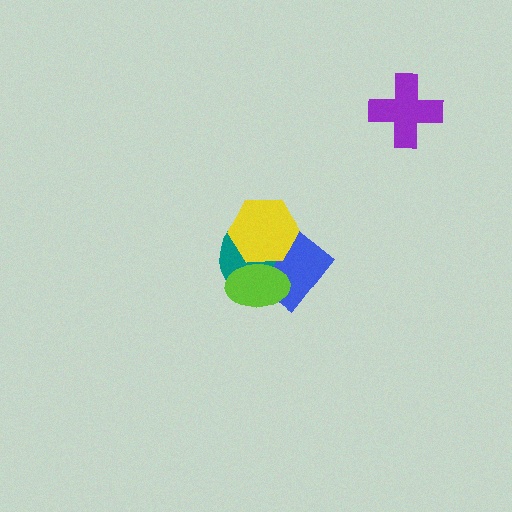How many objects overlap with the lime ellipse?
3 objects overlap with the lime ellipse.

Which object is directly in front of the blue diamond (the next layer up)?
The teal ellipse is directly in front of the blue diamond.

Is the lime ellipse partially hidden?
No, no other shape covers it.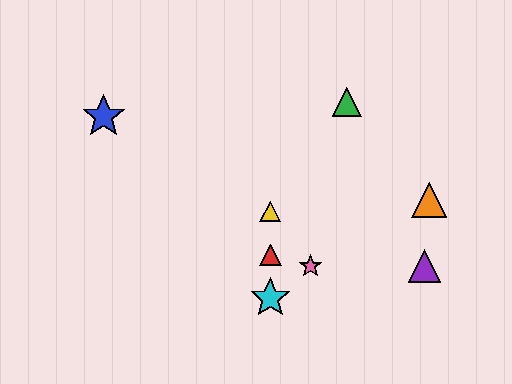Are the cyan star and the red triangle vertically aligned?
Yes, both are at x≈270.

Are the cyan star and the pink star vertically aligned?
No, the cyan star is at x≈270 and the pink star is at x≈311.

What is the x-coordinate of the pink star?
The pink star is at x≈311.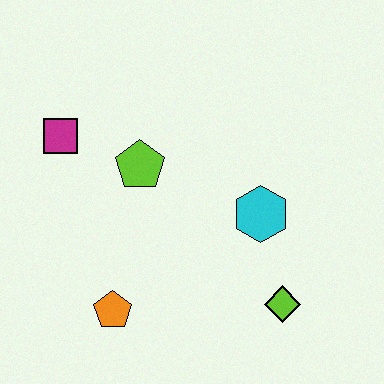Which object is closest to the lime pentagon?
The magenta square is closest to the lime pentagon.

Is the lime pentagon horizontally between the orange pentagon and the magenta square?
No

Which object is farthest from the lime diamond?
The magenta square is farthest from the lime diamond.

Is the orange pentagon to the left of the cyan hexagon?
Yes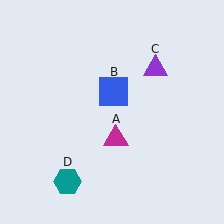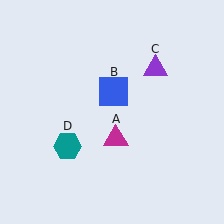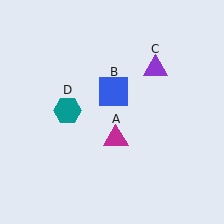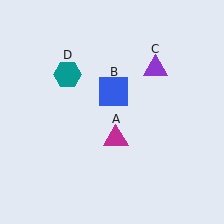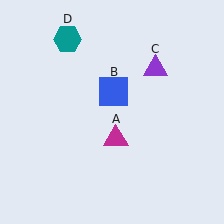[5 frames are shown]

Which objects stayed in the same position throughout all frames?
Magenta triangle (object A) and blue square (object B) and purple triangle (object C) remained stationary.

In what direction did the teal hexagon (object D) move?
The teal hexagon (object D) moved up.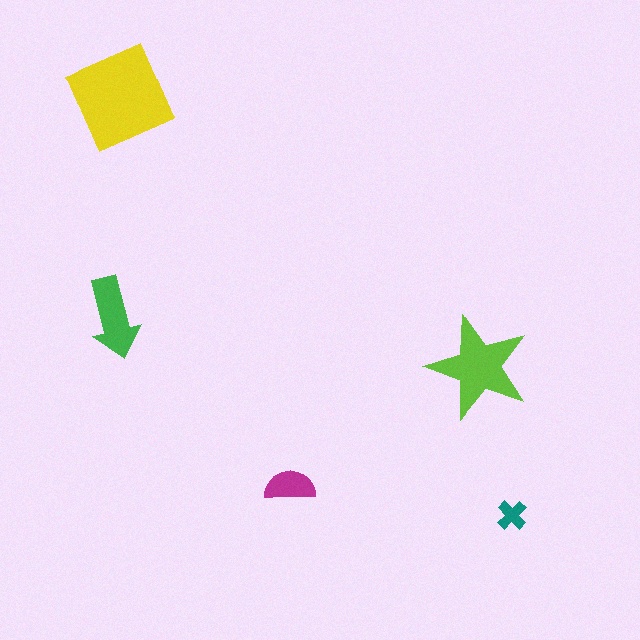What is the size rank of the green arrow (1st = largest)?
3rd.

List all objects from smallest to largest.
The teal cross, the magenta semicircle, the green arrow, the lime star, the yellow diamond.